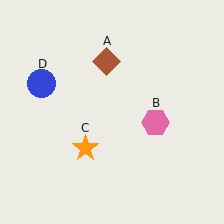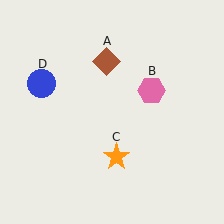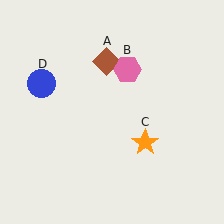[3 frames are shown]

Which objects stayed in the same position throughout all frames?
Brown diamond (object A) and blue circle (object D) remained stationary.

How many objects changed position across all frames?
2 objects changed position: pink hexagon (object B), orange star (object C).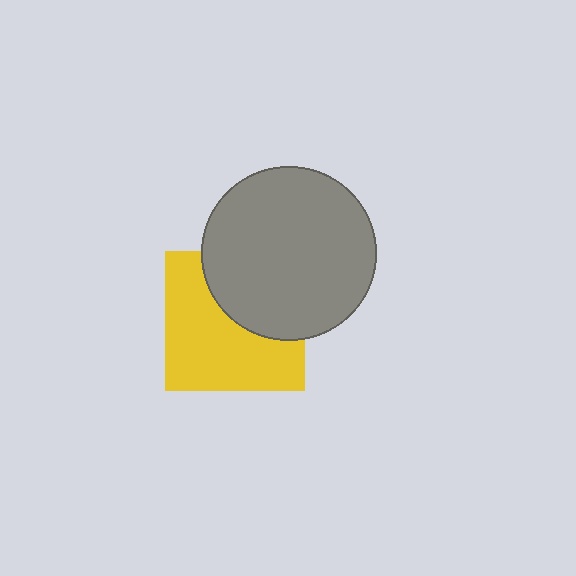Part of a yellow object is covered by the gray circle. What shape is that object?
It is a square.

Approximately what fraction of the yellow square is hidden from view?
Roughly 39% of the yellow square is hidden behind the gray circle.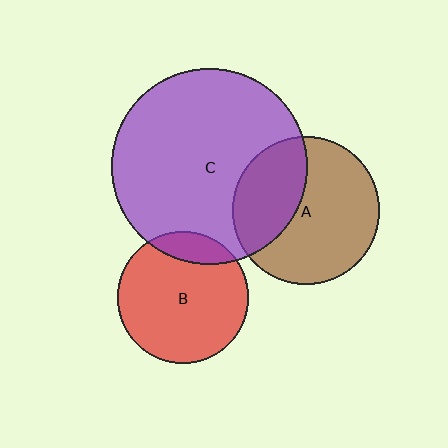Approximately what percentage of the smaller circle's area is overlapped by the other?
Approximately 15%.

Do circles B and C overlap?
Yes.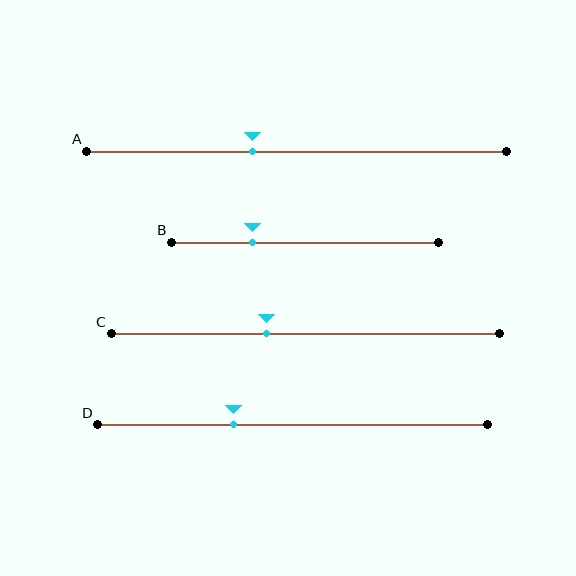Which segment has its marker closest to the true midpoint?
Segment C has its marker closest to the true midpoint.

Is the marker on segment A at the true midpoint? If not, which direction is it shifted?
No, the marker on segment A is shifted to the left by about 11% of the segment length.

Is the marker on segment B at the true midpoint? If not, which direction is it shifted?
No, the marker on segment B is shifted to the left by about 20% of the segment length.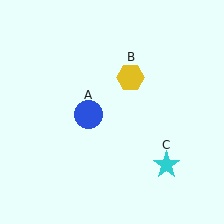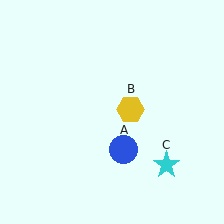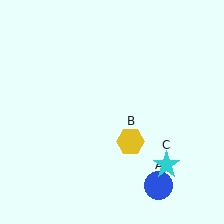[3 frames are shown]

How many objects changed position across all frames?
2 objects changed position: blue circle (object A), yellow hexagon (object B).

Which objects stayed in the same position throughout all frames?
Cyan star (object C) remained stationary.